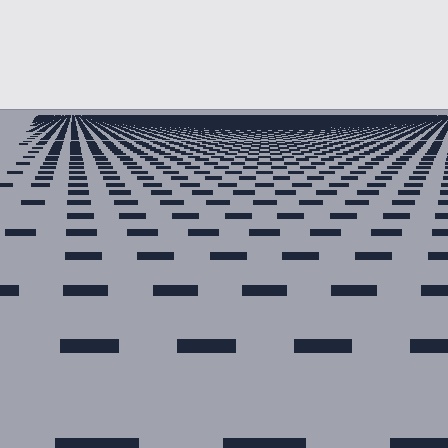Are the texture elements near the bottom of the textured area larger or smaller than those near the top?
Larger. Near the bottom, elements are closer to the viewer and appear at a bigger on-screen size.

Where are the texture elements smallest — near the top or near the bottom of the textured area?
Near the top.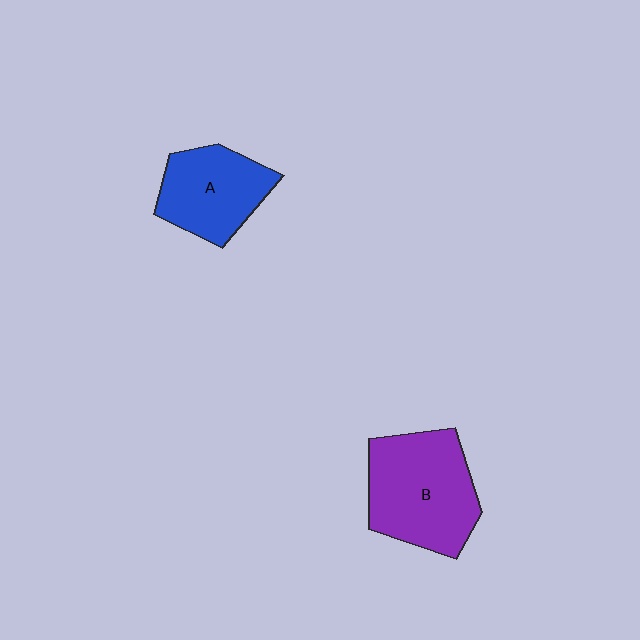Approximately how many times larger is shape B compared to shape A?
Approximately 1.4 times.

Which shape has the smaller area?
Shape A (blue).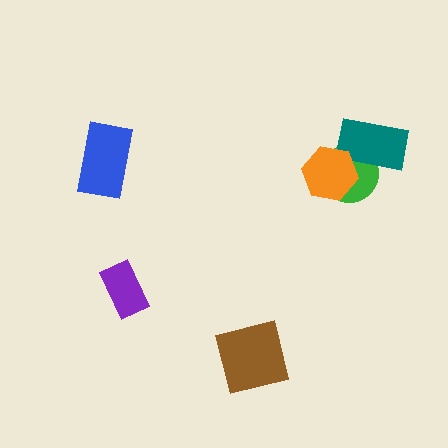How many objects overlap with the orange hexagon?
2 objects overlap with the orange hexagon.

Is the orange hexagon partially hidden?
No, no other shape covers it.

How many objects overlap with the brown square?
0 objects overlap with the brown square.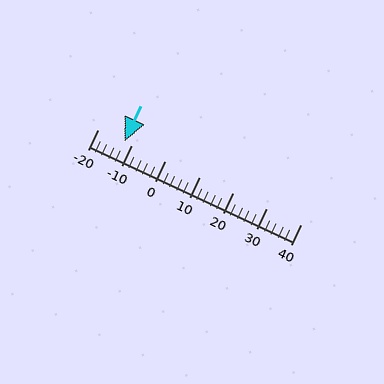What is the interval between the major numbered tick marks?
The major tick marks are spaced 10 units apart.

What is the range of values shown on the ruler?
The ruler shows values from -20 to 40.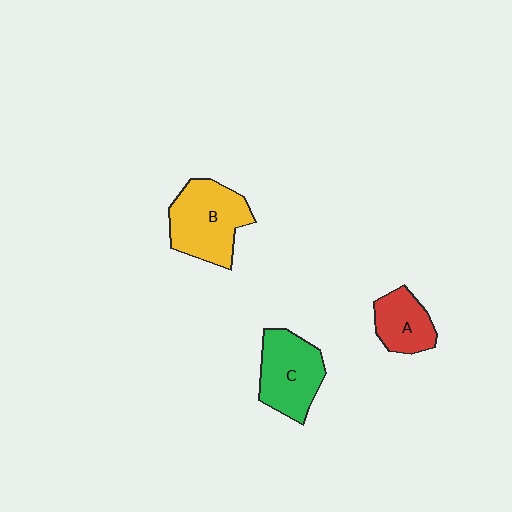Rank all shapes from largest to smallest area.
From largest to smallest: B (yellow), C (green), A (red).